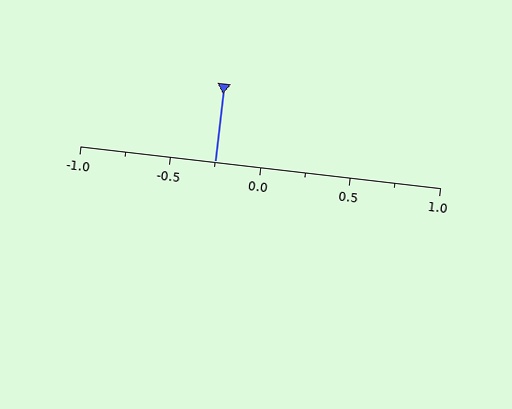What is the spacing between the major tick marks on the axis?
The major ticks are spaced 0.5 apart.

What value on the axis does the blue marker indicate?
The marker indicates approximately -0.25.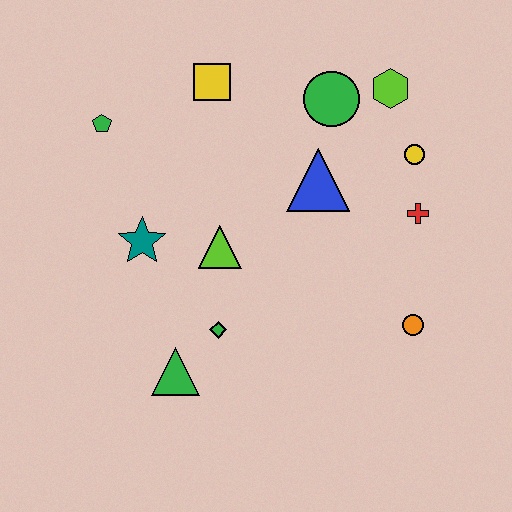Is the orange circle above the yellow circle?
No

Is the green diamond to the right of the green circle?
No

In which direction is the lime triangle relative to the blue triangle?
The lime triangle is to the left of the blue triangle.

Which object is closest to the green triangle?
The green diamond is closest to the green triangle.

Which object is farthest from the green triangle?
The lime hexagon is farthest from the green triangle.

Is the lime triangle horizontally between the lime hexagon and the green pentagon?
Yes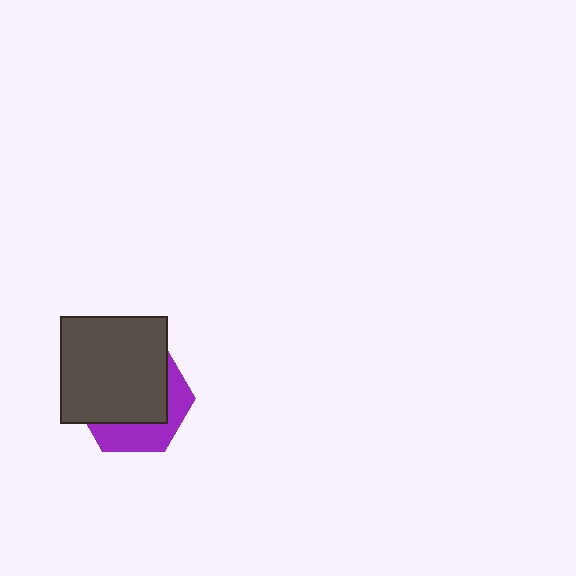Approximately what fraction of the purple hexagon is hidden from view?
Roughly 65% of the purple hexagon is hidden behind the dark gray square.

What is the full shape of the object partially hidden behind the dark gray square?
The partially hidden object is a purple hexagon.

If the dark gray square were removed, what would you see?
You would see the complete purple hexagon.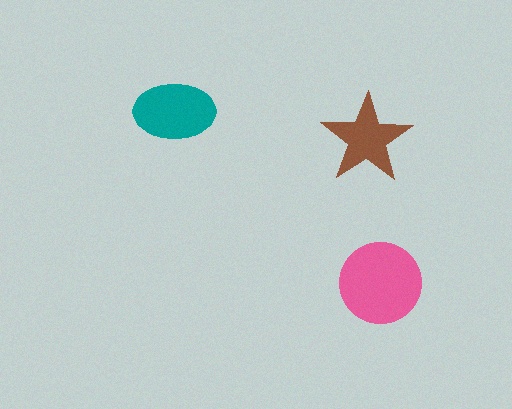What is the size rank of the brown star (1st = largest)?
3rd.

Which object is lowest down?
The pink circle is bottommost.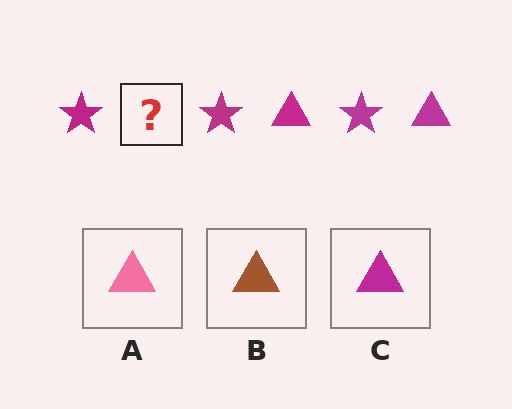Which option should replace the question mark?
Option C.